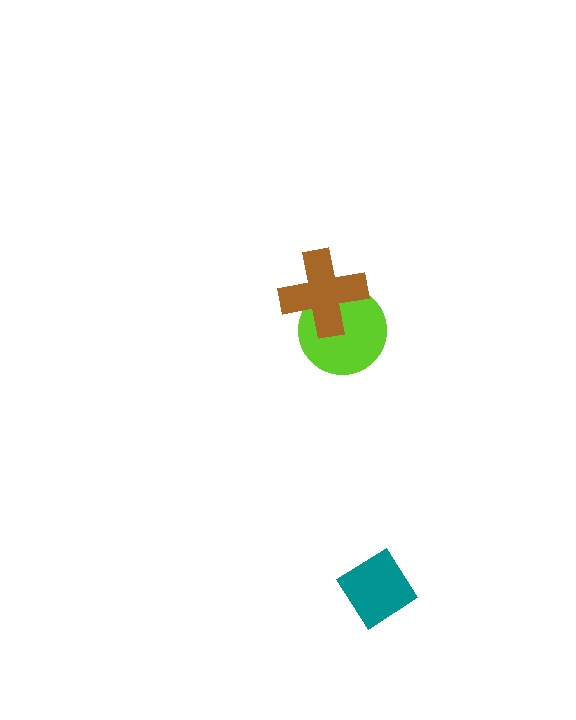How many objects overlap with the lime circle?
1 object overlaps with the lime circle.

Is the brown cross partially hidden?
No, no other shape covers it.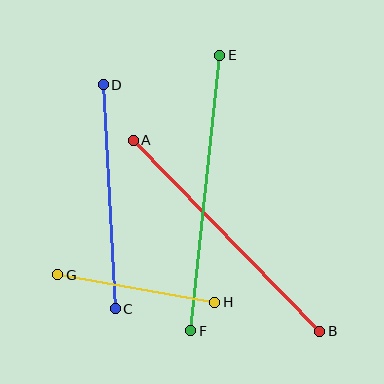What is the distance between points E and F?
The distance is approximately 277 pixels.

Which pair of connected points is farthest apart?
Points E and F are farthest apart.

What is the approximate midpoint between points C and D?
The midpoint is at approximately (109, 197) pixels.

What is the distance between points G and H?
The distance is approximately 159 pixels.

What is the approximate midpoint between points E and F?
The midpoint is at approximately (205, 193) pixels.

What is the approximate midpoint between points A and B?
The midpoint is at approximately (227, 236) pixels.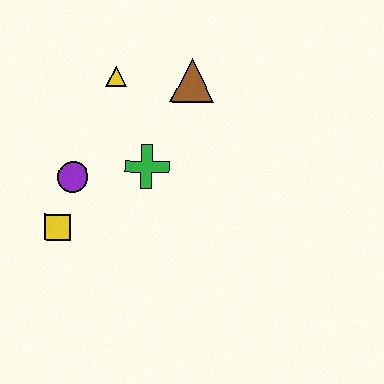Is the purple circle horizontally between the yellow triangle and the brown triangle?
No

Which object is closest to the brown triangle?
The yellow triangle is closest to the brown triangle.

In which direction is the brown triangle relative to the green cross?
The brown triangle is above the green cross.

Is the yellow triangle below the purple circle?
No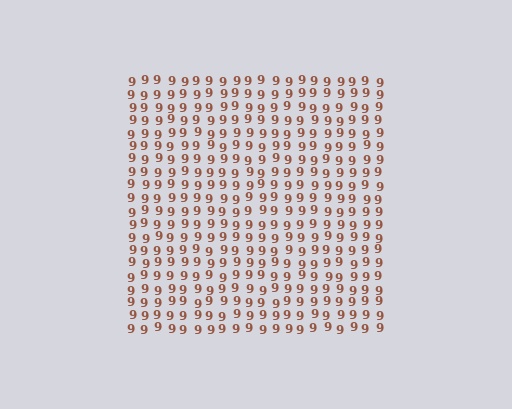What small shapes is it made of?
It is made of small digit 9's.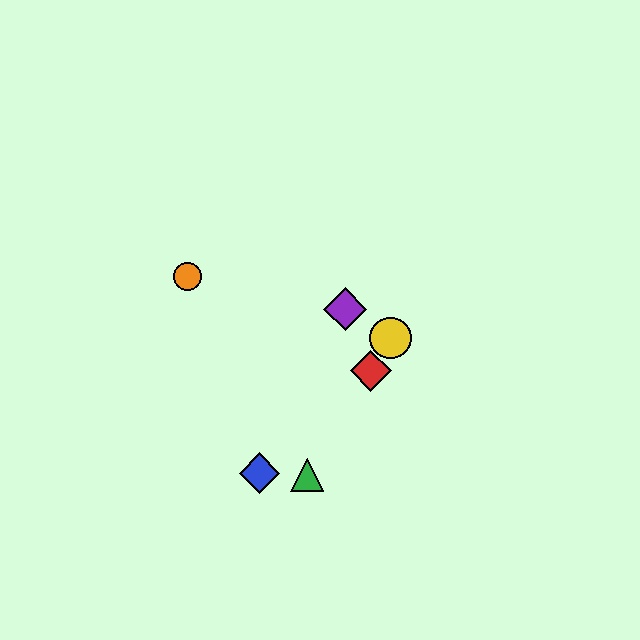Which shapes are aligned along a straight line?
The red diamond, the green triangle, the yellow circle are aligned along a straight line.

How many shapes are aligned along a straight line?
3 shapes (the red diamond, the green triangle, the yellow circle) are aligned along a straight line.